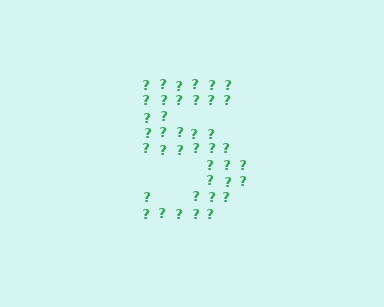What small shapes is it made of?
It is made of small question marks.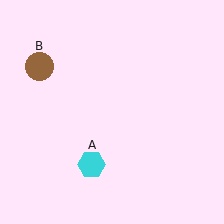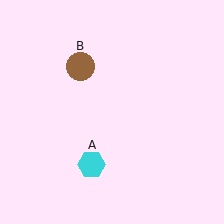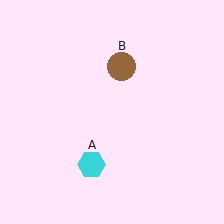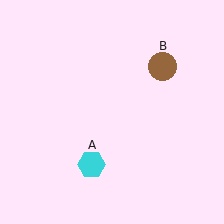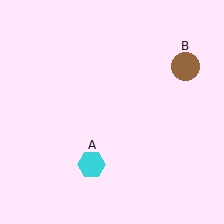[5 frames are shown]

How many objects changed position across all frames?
1 object changed position: brown circle (object B).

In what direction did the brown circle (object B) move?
The brown circle (object B) moved right.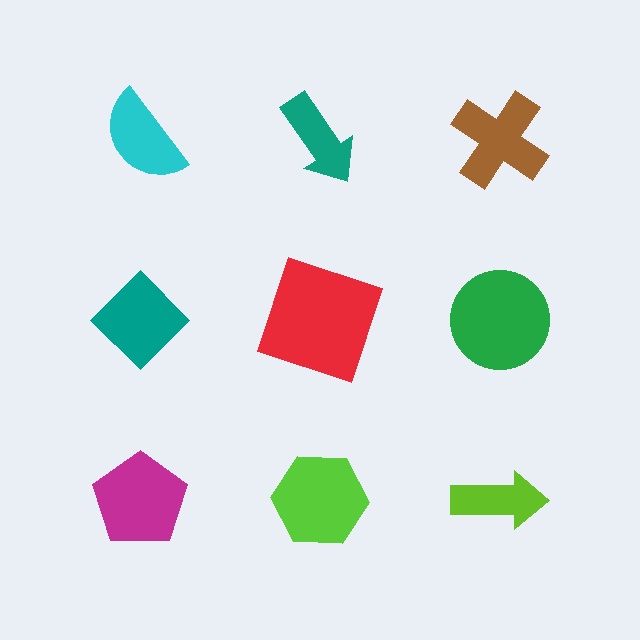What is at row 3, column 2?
A lime hexagon.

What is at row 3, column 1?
A magenta pentagon.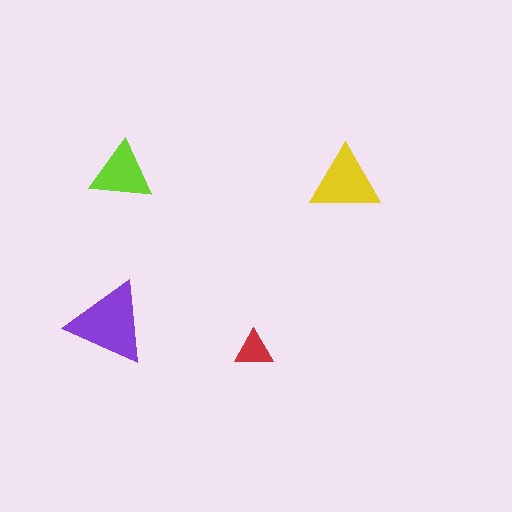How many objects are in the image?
There are 4 objects in the image.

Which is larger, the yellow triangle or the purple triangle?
The purple one.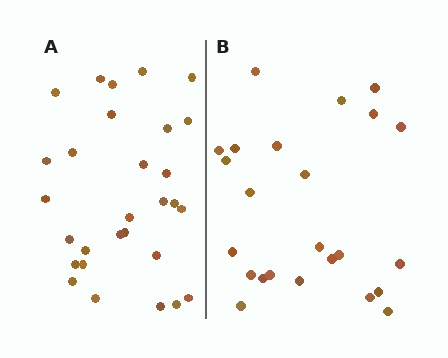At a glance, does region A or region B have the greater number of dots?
Region A (the left region) has more dots.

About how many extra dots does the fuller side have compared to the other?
Region A has about 5 more dots than region B.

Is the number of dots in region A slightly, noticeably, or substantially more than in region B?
Region A has only slightly more — the two regions are fairly close. The ratio is roughly 1.2 to 1.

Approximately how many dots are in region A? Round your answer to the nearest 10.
About 30 dots. (The exact count is 29, which rounds to 30.)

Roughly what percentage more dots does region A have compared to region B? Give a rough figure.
About 20% more.